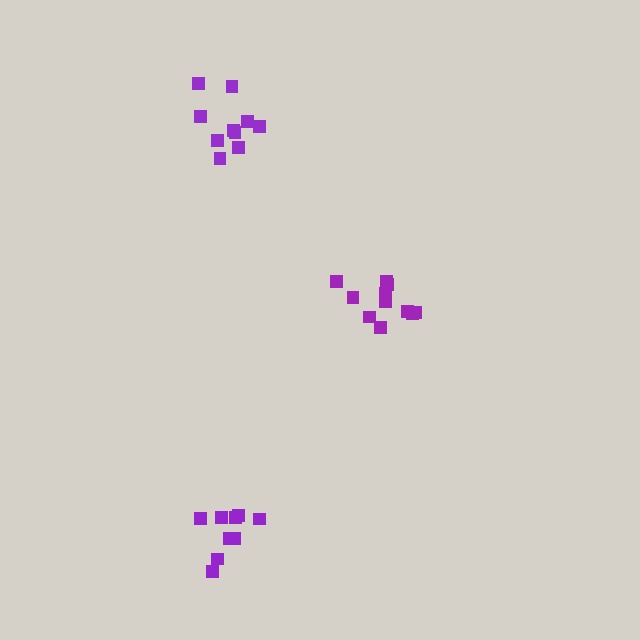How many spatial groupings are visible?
There are 3 spatial groupings.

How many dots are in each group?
Group 1: 9 dots, Group 2: 11 dots, Group 3: 10 dots (30 total).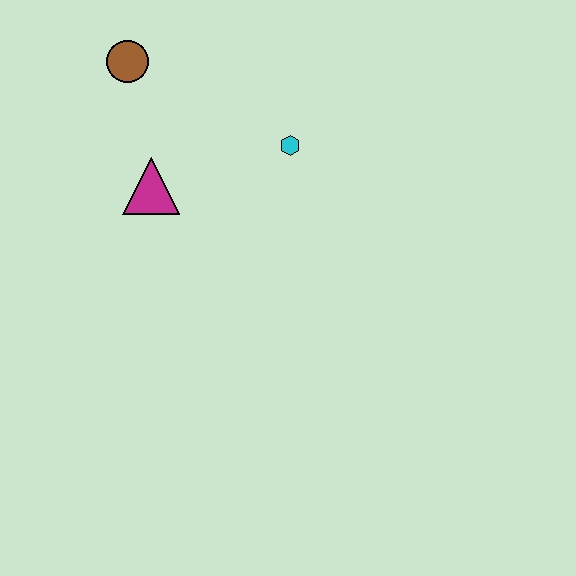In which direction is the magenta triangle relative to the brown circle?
The magenta triangle is below the brown circle.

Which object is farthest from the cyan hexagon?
The brown circle is farthest from the cyan hexagon.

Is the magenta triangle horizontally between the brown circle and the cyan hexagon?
Yes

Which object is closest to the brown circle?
The magenta triangle is closest to the brown circle.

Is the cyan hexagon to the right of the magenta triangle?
Yes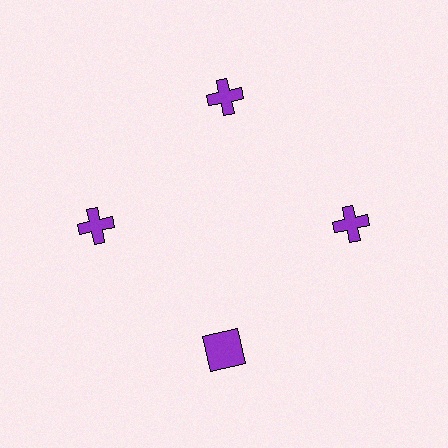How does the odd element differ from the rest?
It has a different shape: square instead of cross.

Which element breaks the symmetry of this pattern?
The purple square at roughly the 6 o'clock position breaks the symmetry. All other shapes are purple crosses.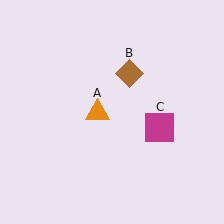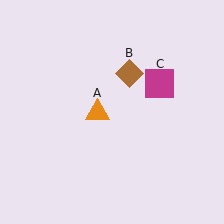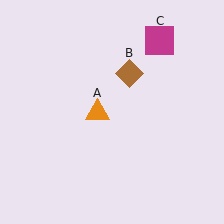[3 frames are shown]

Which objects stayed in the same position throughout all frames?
Orange triangle (object A) and brown diamond (object B) remained stationary.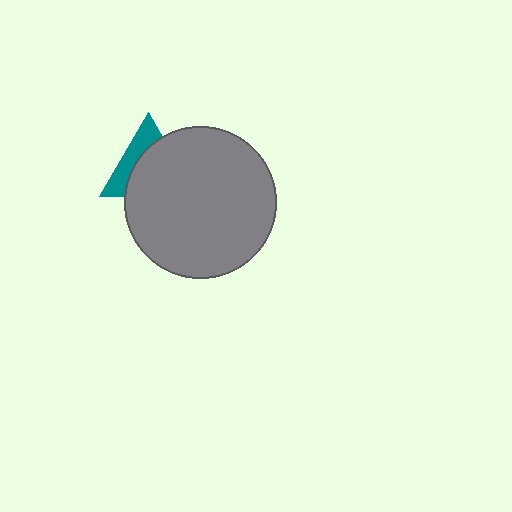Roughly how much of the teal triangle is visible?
A small part of it is visible (roughly 37%).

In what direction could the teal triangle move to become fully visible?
The teal triangle could move toward the upper-left. That would shift it out from behind the gray circle entirely.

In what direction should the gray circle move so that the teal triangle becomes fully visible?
The gray circle should move toward the lower-right. That is the shortest direction to clear the overlap and leave the teal triangle fully visible.